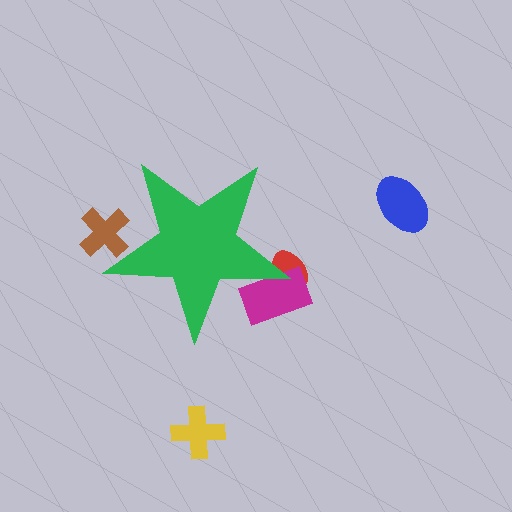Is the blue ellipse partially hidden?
No, the blue ellipse is fully visible.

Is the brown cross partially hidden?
Yes, the brown cross is partially hidden behind the green star.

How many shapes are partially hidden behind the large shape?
3 shapes are partially hidden.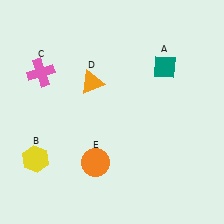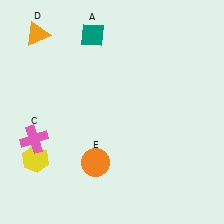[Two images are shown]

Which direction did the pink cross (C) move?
The pink cross (C) moved down.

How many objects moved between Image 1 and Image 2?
3 objects moved between the two images.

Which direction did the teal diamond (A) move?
The teal diamond (A) moved left.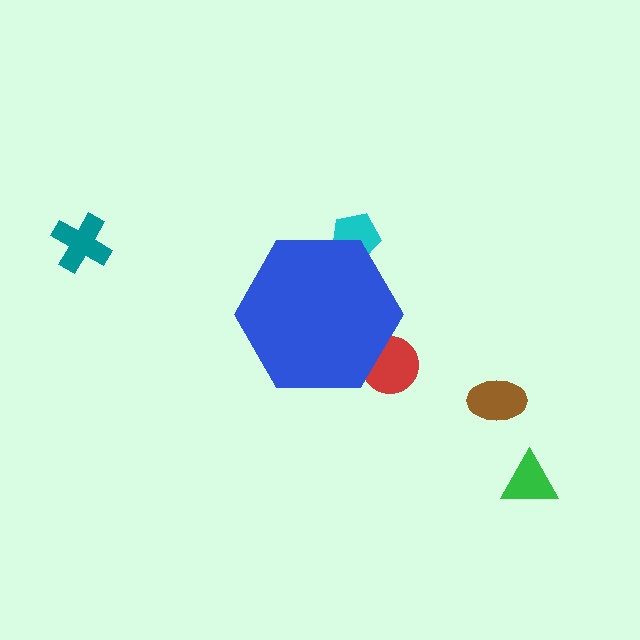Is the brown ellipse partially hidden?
No, the brown ellipse is fully visible.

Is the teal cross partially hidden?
No, the teal cross is fully visible.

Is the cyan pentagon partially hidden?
Yes, the cyan pentagon is partially hidden behind the blue hexagon.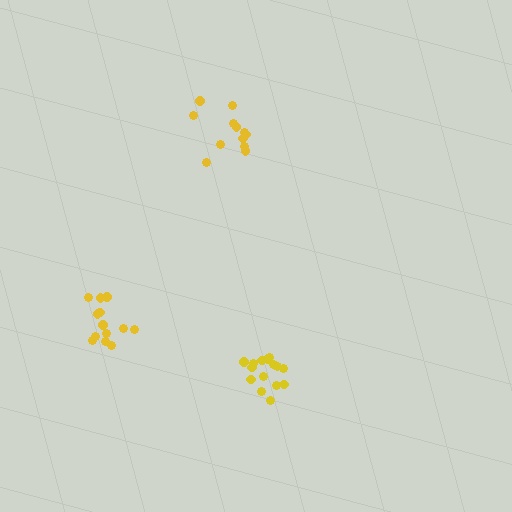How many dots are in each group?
Group 1: 12 dots, Group 2: 13 dots, Group 3: 15 dots (40 total).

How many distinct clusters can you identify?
There are 3 distinct clusters.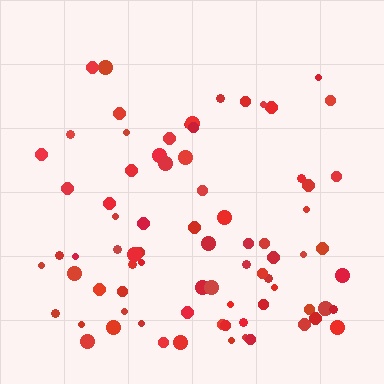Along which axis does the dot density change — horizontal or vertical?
Vertical.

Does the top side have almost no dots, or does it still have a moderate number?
Still a moderate number, just noticeably fewer than the bottom.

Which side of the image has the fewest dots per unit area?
The top.